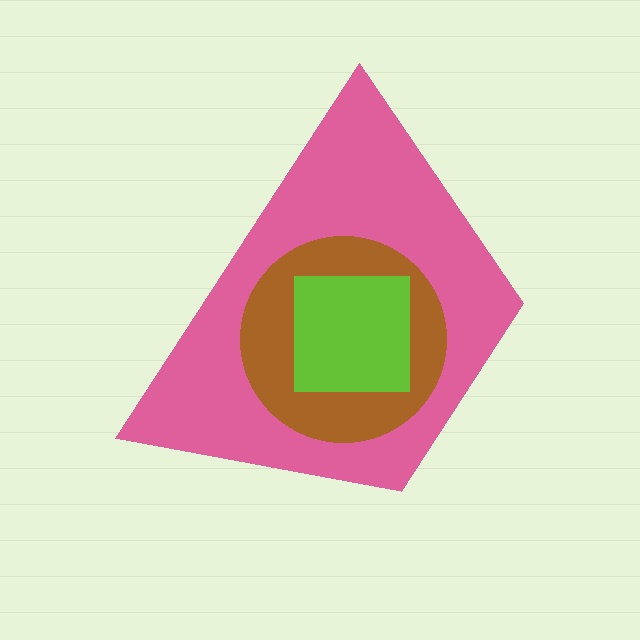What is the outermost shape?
The pink trapezoid.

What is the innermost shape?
The lime square.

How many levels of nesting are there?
3.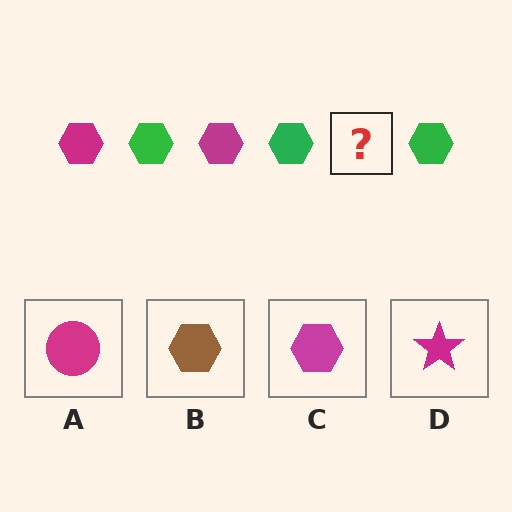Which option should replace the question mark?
Option C.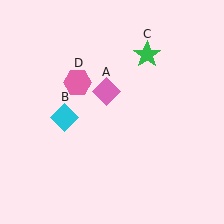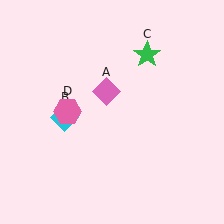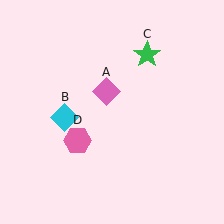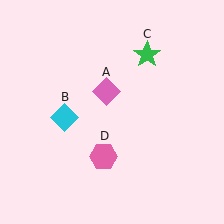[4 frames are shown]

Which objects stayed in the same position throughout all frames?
Pink diamond (object A) and cyan diamond (object B) and green star (object C) remained stationary.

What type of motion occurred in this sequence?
The pink hexagon (object D) rotated counterclockwise around the center of the scene.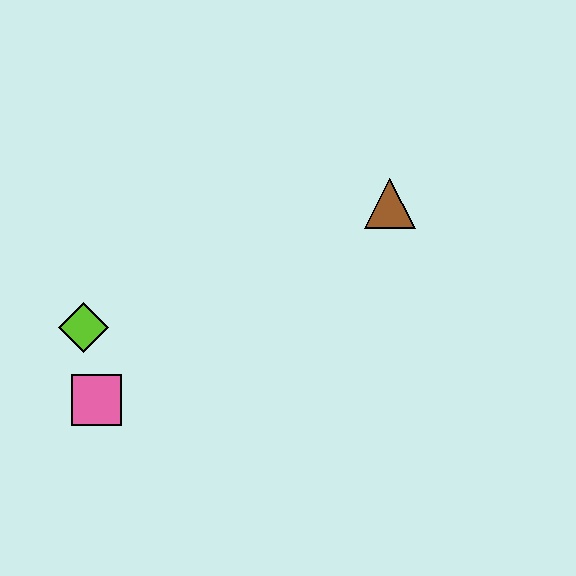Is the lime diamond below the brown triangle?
Yes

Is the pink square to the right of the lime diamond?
Yes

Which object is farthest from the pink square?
The brown triangle is farthest from the pink square.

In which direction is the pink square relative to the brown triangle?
The pink square is to the left of the brown triangle.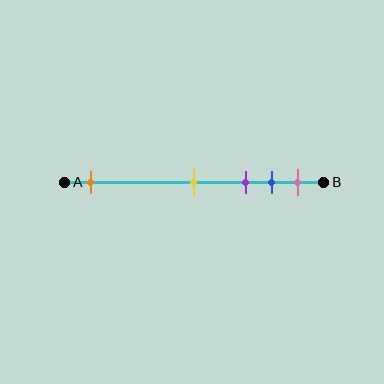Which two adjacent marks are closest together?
The blue and pink marks are the closest adjacent pair.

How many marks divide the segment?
There are 5 marks dividing the segment.